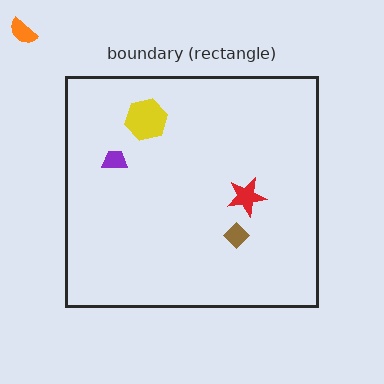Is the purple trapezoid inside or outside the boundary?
Inside.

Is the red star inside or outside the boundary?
Inside.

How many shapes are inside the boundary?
4 inside, 1 outside.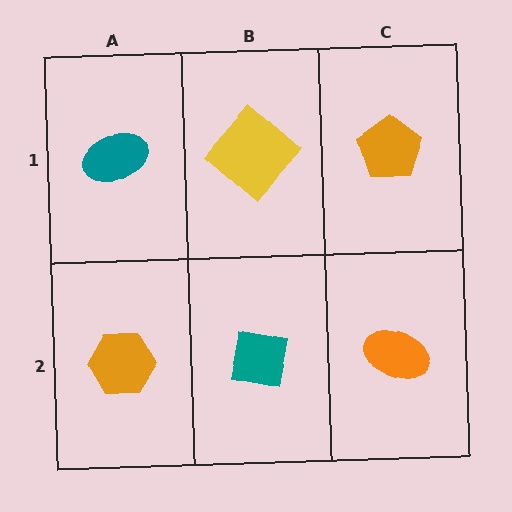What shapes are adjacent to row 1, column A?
An orange hexagon (row 2, column A), a yellow diamond (row 1, column B).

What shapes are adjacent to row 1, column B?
A teal square (row 2, column B), a teal ellipse (row 1, column A), an orange pentagon (row 1, column C).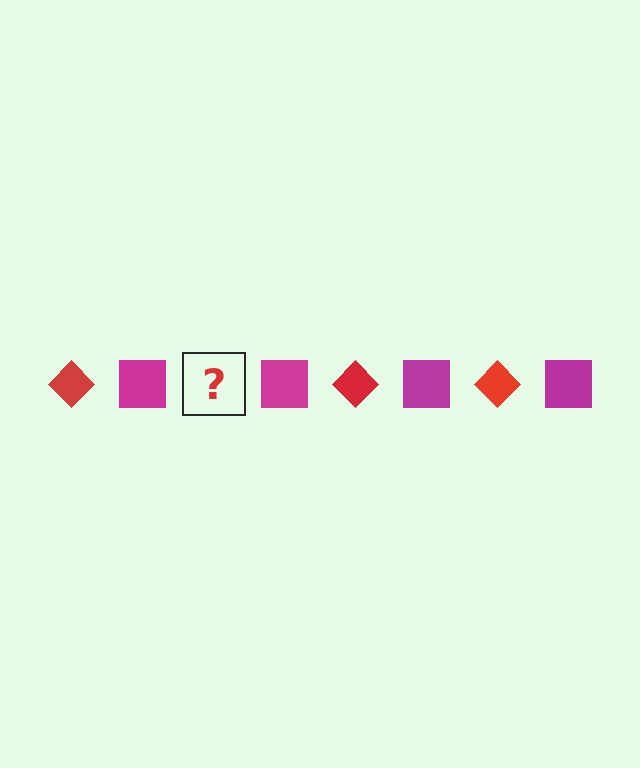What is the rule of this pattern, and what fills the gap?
The rule is that the pattern alternates between red diamond and magenta square. The gap should be filled with a red diamond.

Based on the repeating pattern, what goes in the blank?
The blank should be a red diamond.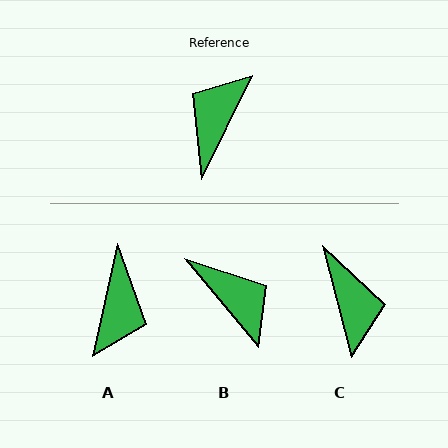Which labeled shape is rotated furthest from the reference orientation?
A, about 166 degrees away.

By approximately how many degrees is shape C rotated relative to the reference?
Approximately 139 degrees clockwise.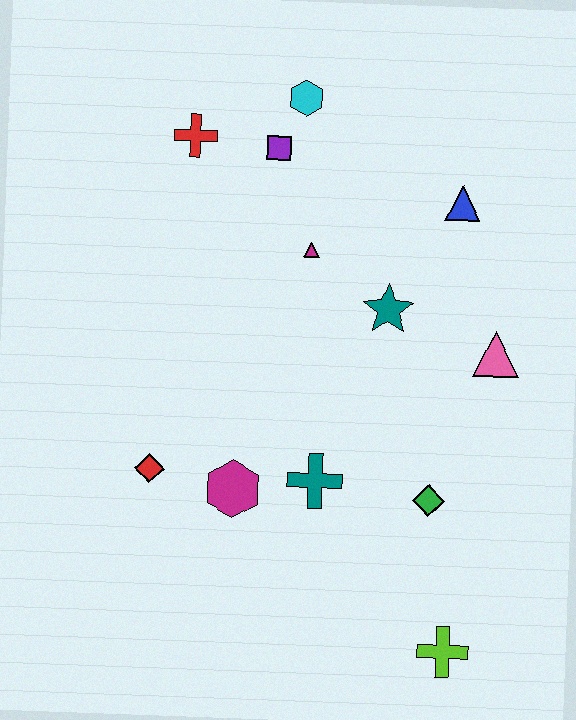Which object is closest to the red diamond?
The magenta hexagon is closest to the red diamond.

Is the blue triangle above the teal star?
Yes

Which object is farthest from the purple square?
The lime cross is farthest from the purple square.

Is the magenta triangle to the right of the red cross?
Yes